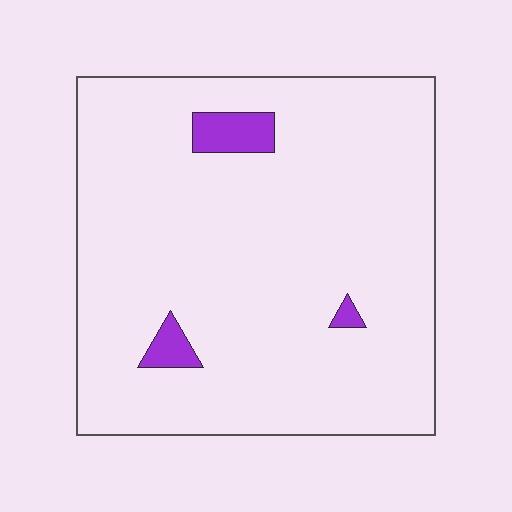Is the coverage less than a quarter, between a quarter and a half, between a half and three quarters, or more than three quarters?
Less than a quarter.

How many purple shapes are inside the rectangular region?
3.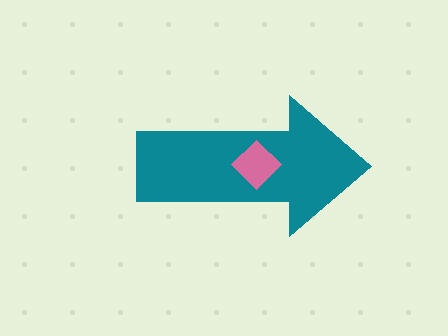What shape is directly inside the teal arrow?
The pink diamond.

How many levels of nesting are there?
2.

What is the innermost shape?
The pink diamond.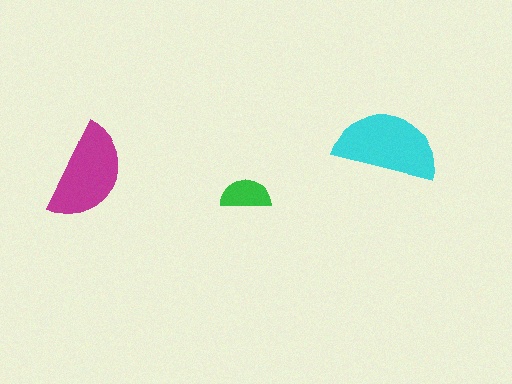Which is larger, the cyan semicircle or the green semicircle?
The cyan one.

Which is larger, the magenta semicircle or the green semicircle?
The magenta one.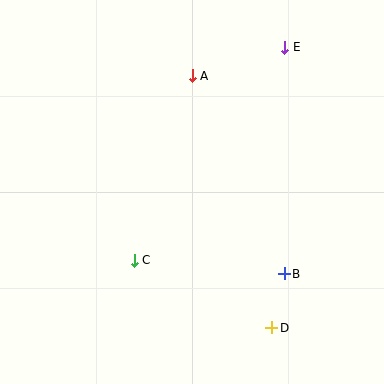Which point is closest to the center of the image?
Point C at (134, 260) is closest to the center.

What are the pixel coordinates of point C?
Point C is at (134, 260).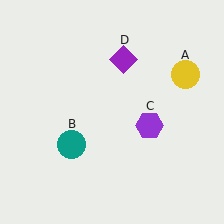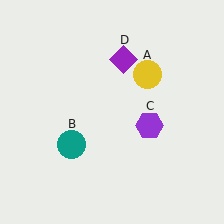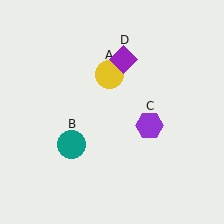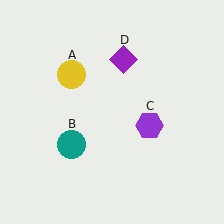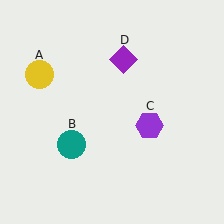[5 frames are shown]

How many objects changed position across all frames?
1 object changed position: yellow circle (object A).